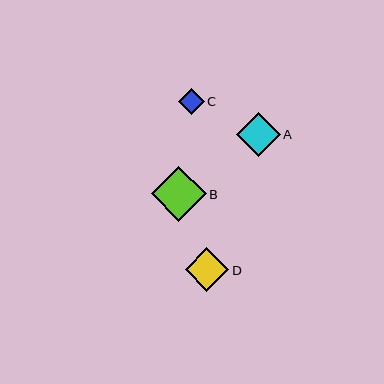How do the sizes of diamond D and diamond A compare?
Diamond D and diamond A are approximately the same size.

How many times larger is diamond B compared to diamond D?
Diamond B is approximately 1.3 times the size of diamond D.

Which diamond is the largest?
Diamond B is the largest with a size of approximately 55 pixels.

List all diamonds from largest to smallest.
From largest to smallest: B, D, A, C.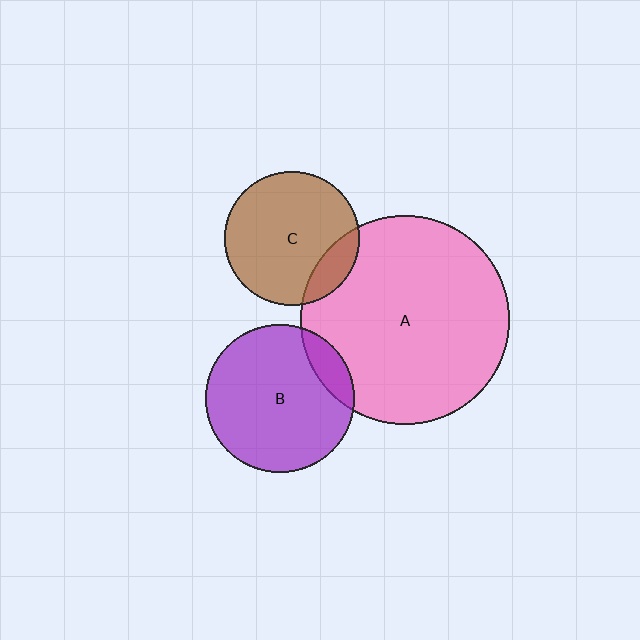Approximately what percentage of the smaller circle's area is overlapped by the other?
Approximately 10%.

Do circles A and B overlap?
Yes.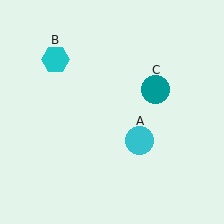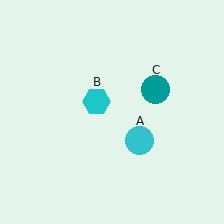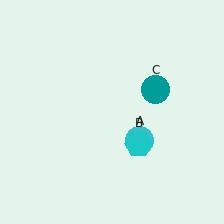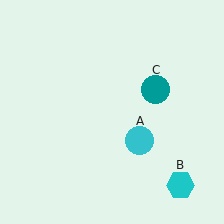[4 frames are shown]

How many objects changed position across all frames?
1 object changed position: cyan hexagon (object B).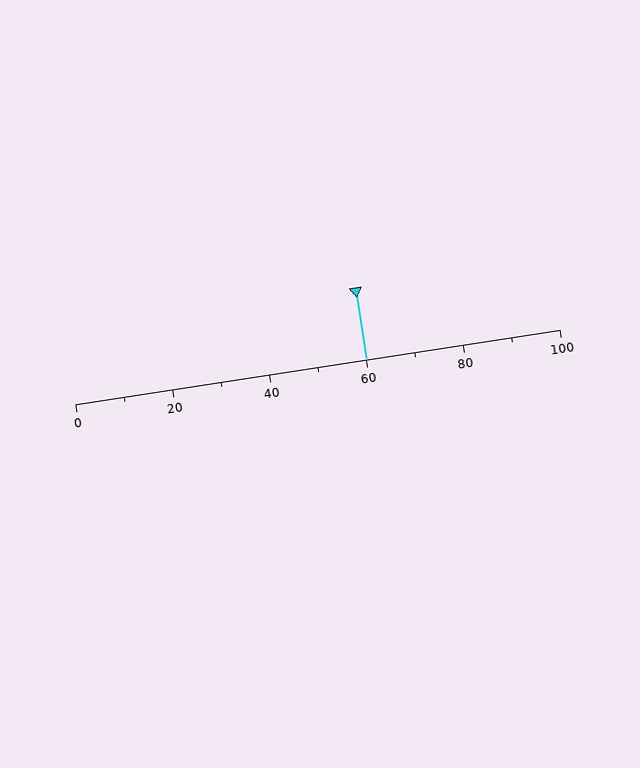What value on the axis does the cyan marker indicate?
The marker indicates approximately 60.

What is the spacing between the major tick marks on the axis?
The major ticks are spaced 20 apart.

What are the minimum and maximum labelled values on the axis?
The axis runs from 0 to 100.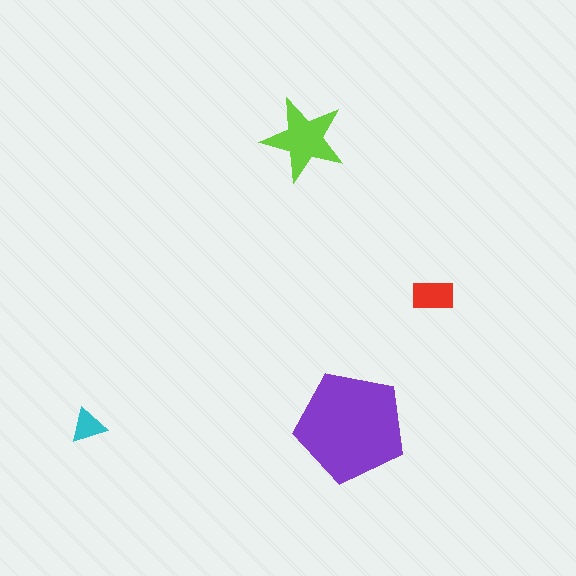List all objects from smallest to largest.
The cyan triangle, the red rectangle, the lime star, the purple pentagon.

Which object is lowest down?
The purple pentagon is bottommost.